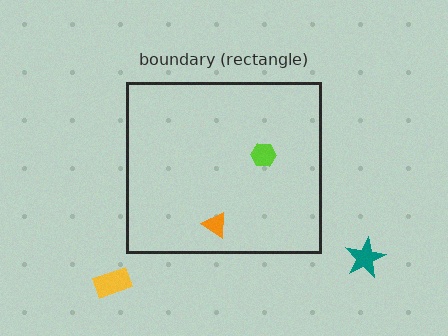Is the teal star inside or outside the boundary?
Outside.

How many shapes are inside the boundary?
2 inside, 2 outside.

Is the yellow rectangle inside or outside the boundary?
Outside.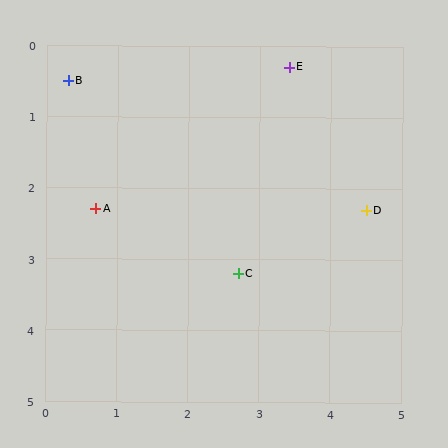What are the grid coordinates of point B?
Point B is at approximately (0.3, 0.5).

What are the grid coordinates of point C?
Point C is at approximately (2.7, 3.2).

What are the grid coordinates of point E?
Point E is at approximately (3.4, 0.3).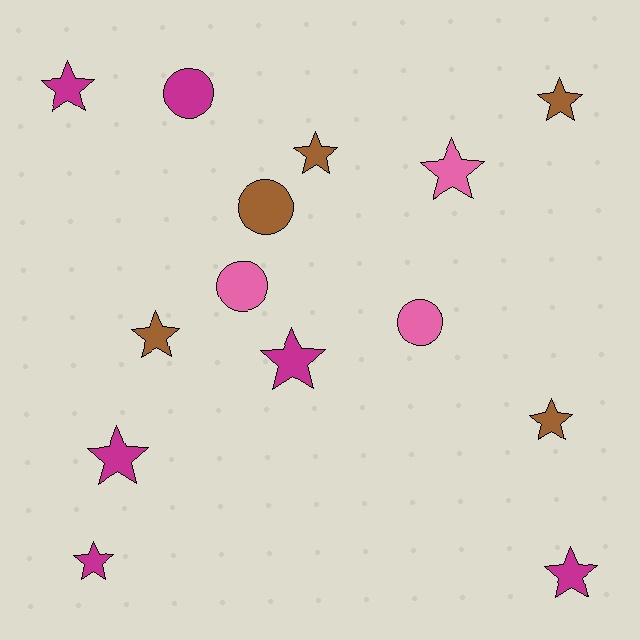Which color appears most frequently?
Magenta, with 6 objects.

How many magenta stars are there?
There are 5 magenta stars.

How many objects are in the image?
There are 14 objects.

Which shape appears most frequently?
Star, with 10 objects.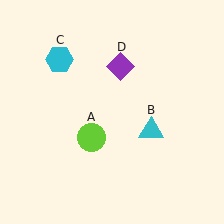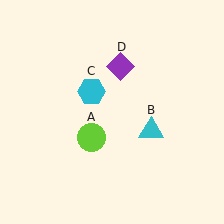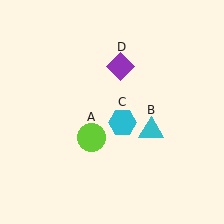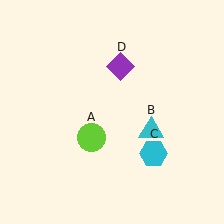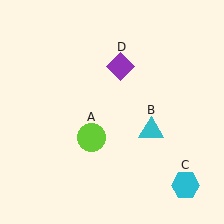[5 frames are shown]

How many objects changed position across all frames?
1 object changed position: cyan hexagon (object C).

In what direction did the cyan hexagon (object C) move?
The cyan hexagon (object C) moved down and to the right.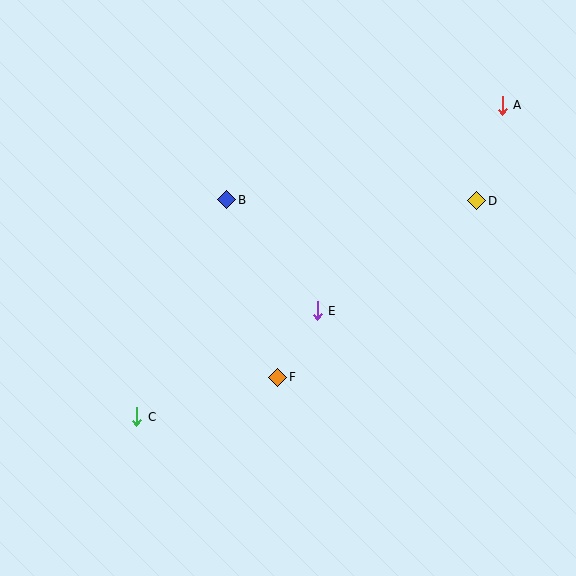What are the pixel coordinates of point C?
Point C is at (137, 417).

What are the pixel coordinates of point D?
Point D is at (477, 201).